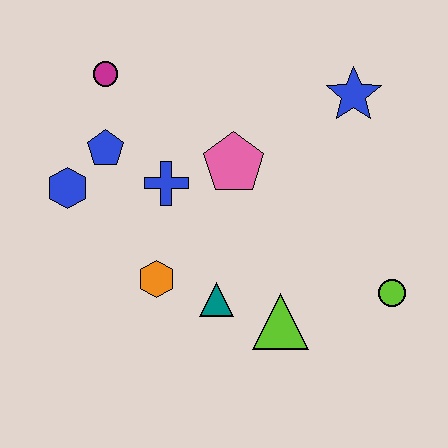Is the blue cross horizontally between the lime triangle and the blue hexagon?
Yes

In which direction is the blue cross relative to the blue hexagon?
The blue cross is to the right of the blue hexagon.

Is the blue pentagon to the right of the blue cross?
No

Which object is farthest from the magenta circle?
The lime circle is farthest from the magenta circle.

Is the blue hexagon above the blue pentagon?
No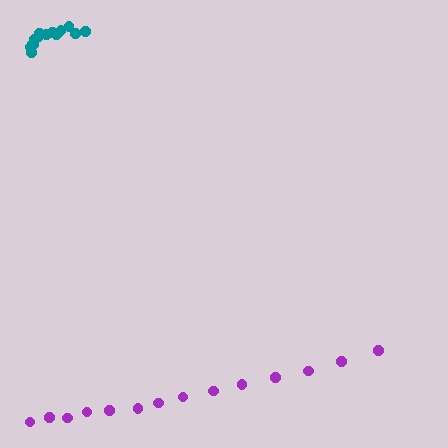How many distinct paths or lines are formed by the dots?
There are 2 distinct paths.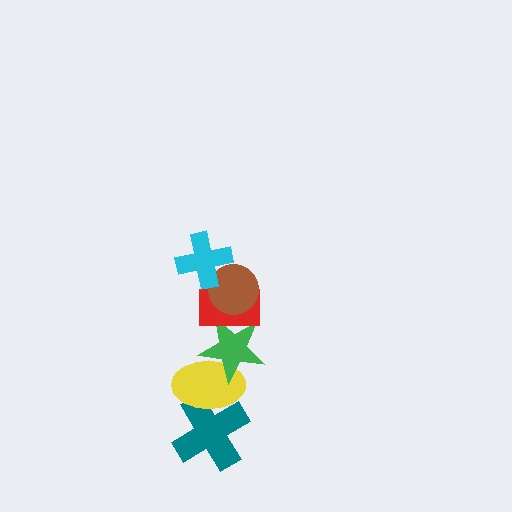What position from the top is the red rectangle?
The red rectangle is 3rd from the top.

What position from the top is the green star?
The green star is 4th from the top.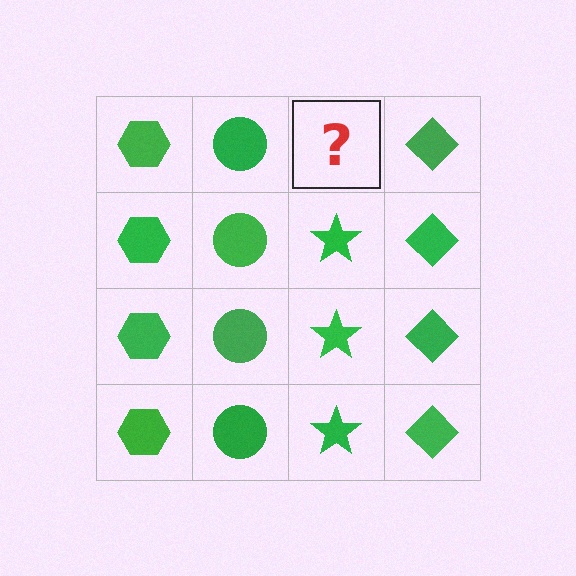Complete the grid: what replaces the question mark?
The question mark should be replaced with a green star.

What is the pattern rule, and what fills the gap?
The rule is that each column has a consistent shape. The gap should be filled with a green star.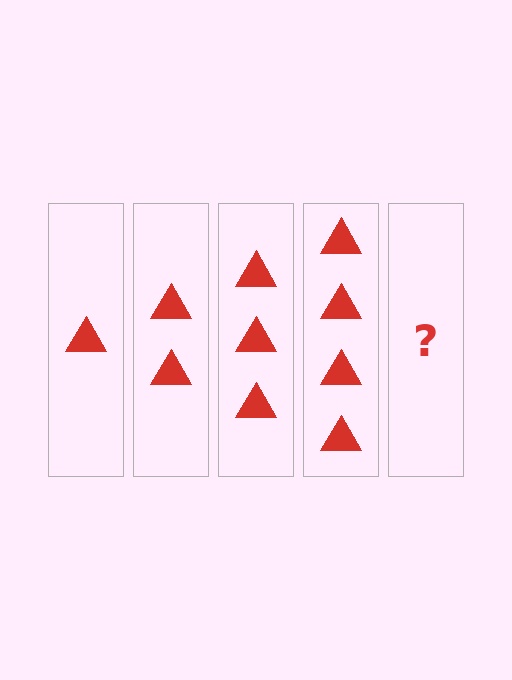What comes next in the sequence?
The next element should be 5 triangles.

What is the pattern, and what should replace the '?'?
The pattern is that each step adds one more triangle. The '?' should be 5 triangles.